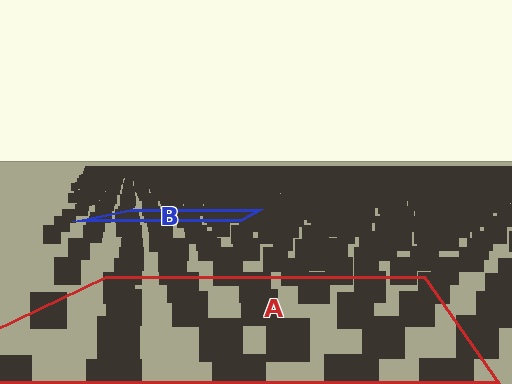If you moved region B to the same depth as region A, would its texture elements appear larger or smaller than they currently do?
They would appear larger. At a closer depth, the same texture elements are projected at a bigger on-screen size.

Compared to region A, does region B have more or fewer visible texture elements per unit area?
Region B has more texture elements per unit area — they are packed more densely because it is farther away.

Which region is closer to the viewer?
Region A is closer. The texture elements there are larger and more spread out.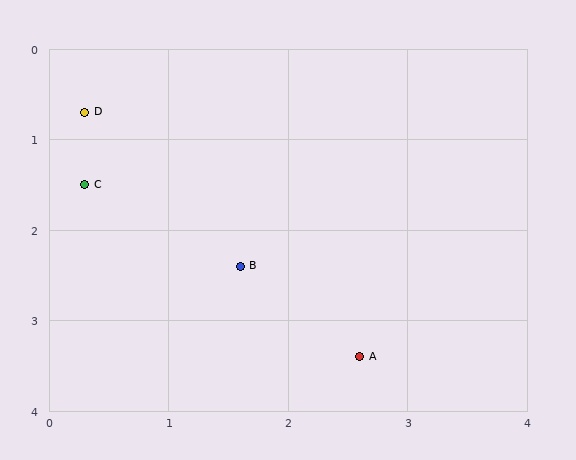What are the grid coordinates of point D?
Point D is at approximately (0.3, 0.7).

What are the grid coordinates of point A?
Point A is at approximately (2.6, 3.4).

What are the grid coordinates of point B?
Point B is at approximately (1.6, 2.4).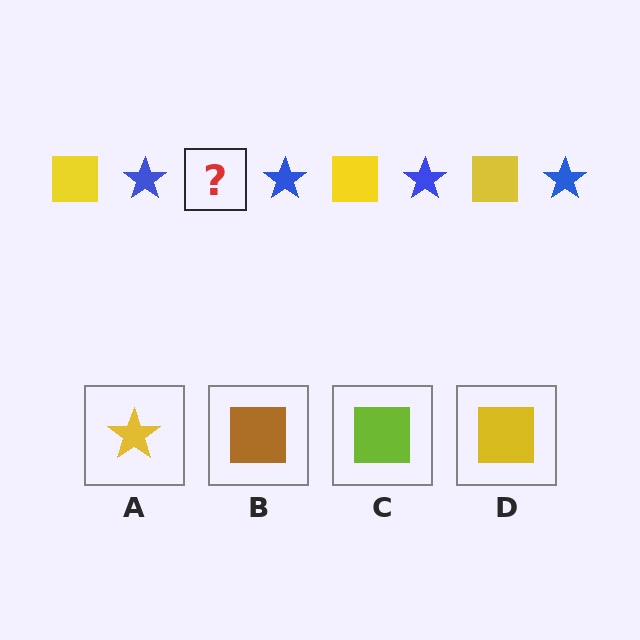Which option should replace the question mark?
Option D.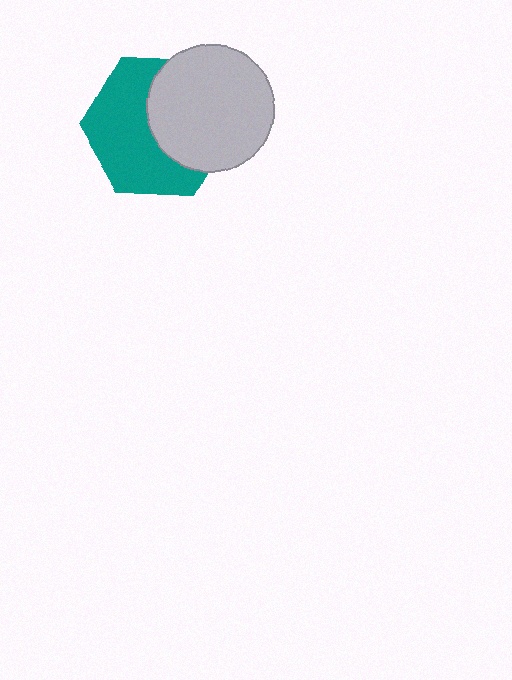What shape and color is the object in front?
The object in front is a light gray circle.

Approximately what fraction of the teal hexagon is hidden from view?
Roughly 44% of the teal hexagon is hidden behind the light gray circle.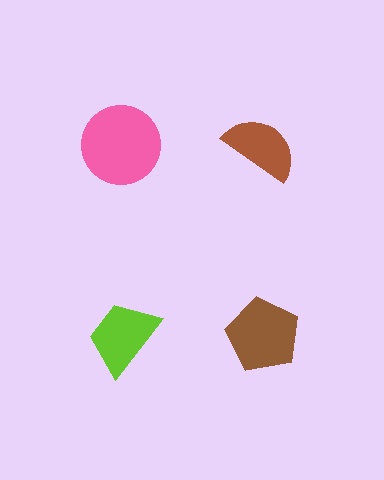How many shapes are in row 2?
2 shapes.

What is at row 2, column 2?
A brown pentagon.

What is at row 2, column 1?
A lime trapezoid.